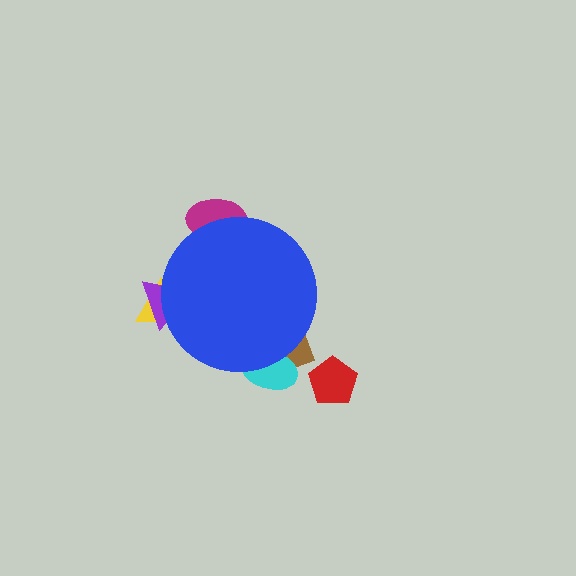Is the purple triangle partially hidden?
Yes, the purple triangle is partially hidden behind the blue circle.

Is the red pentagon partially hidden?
No, the red pentagon is fully visible.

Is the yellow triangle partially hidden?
Yes, the yellow triangle is partially hidden behind the blue circle.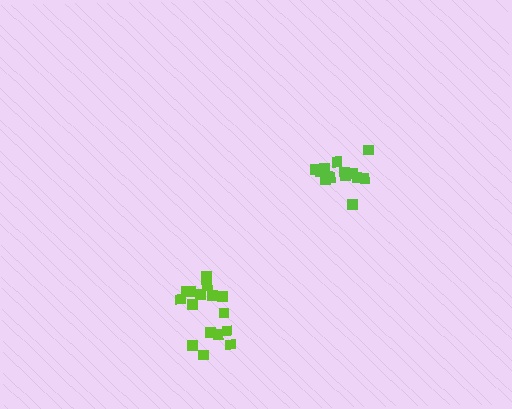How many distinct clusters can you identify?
There are 2 distinct clusters.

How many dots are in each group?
Group 1: 16 dots, Group 2: 14 dots (30 total).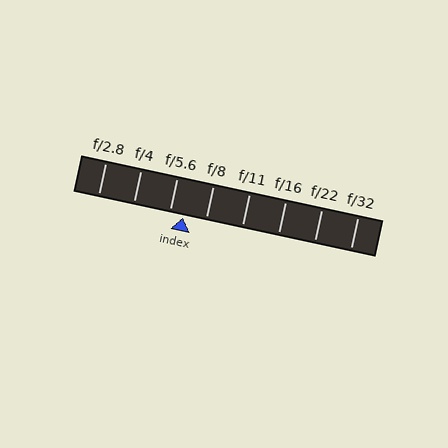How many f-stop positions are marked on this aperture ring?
There are 8 f-stop positions marked.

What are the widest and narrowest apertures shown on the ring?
The widest aperture shown is f/2.8 and the narrowest is f/32.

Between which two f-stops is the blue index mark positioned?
The index mark is between f/5.6 and f/8.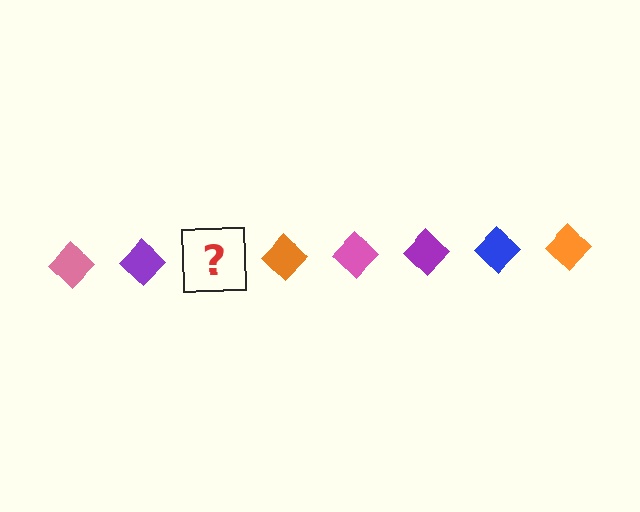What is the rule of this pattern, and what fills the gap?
The rule is that the pattern cycles through pink, purple, blue, orange diamonds. The gap should be filled with a blue diamond.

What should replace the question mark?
The question mark should be replaced with a blue diamond.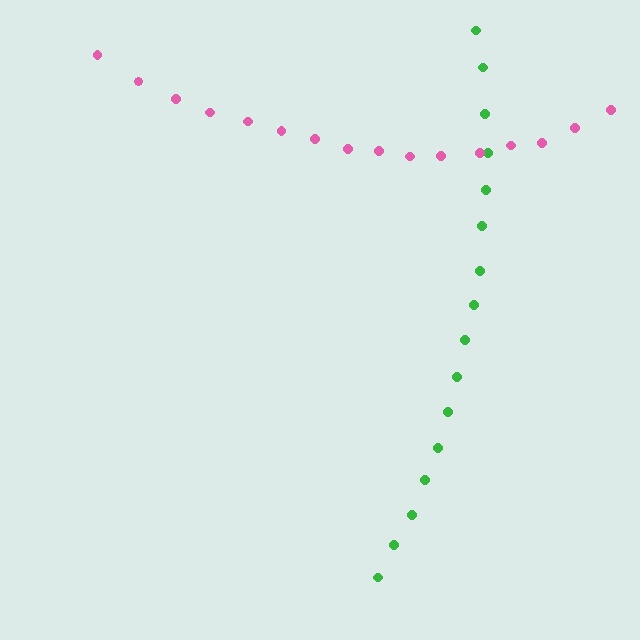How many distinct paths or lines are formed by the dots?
There are 2 distinct paths.